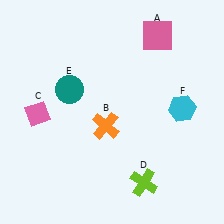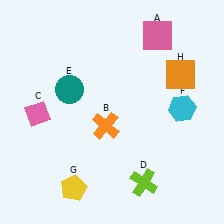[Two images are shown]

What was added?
A yellow pentagon (G), an orange square (H) were added in Image 2.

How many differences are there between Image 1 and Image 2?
There are 2 differences between the two images.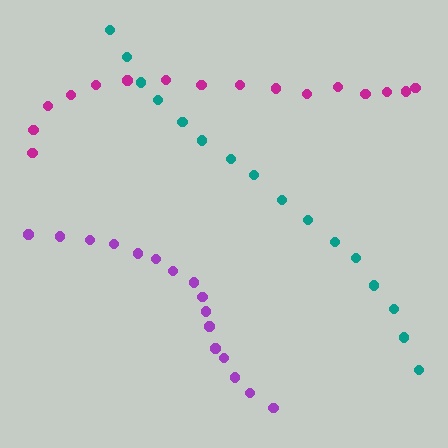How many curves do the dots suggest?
There are 3 distinct paths.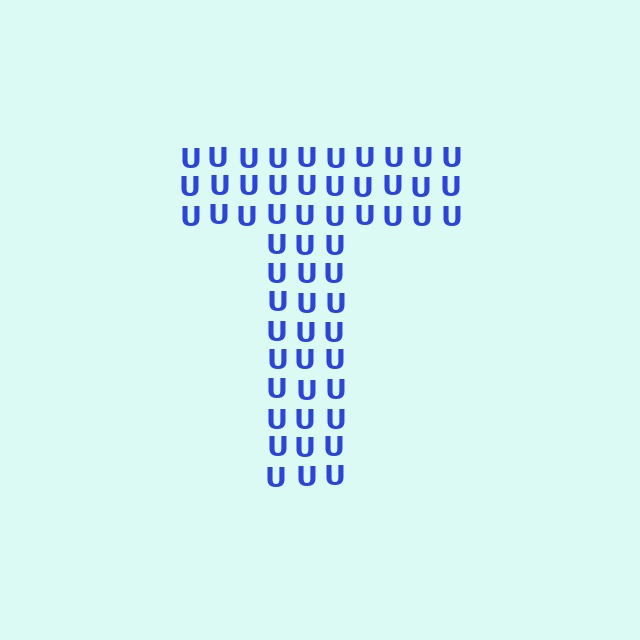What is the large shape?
The large shape is the letter T.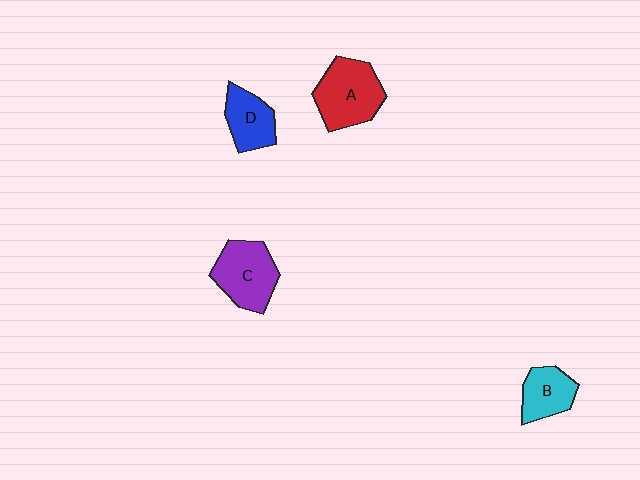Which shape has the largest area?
Shape A (red).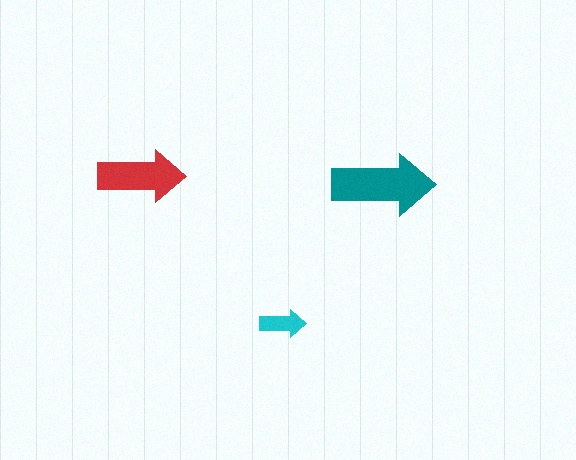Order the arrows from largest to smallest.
the teal one, the red one, the cyan one.